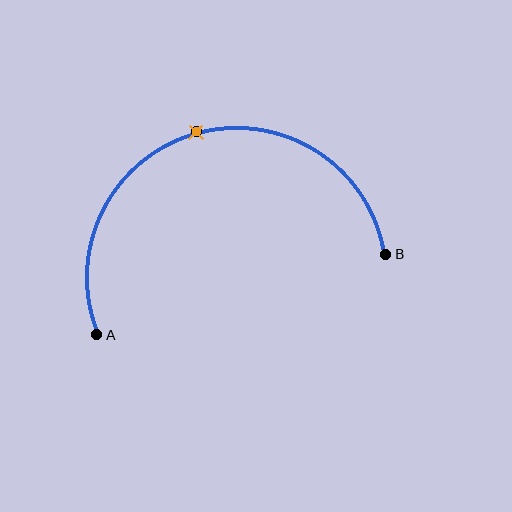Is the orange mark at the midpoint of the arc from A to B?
Yes. The orange mark lies on the arc at equal arc-length from both A and B — it is the arc midpoint.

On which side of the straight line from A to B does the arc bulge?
The arc bulges above the straight line connecting A and B.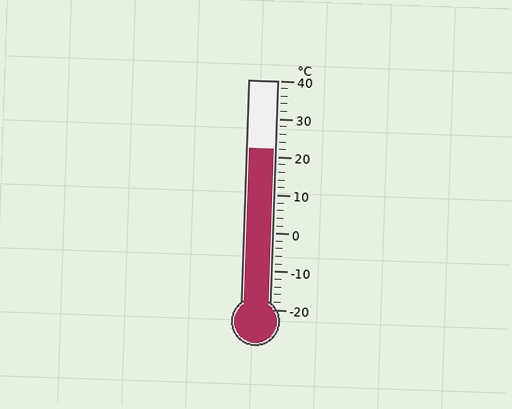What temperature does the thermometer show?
The thermometer shows approximately 22°C.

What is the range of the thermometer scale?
The thermometer scale ranges from -20°C to 40°C.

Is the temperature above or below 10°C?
The temperature is above 10°C.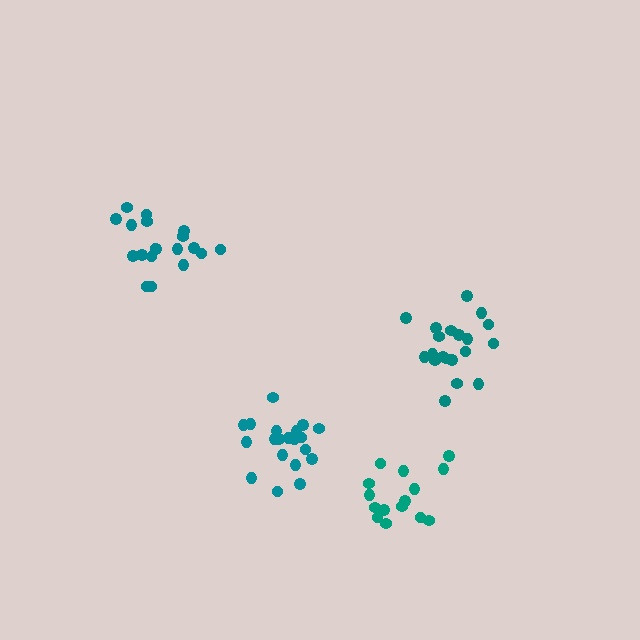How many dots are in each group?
Group 1: 20 dots, Group 2: 19 dots, Group 3: 20 dots, Group 4: 15 dots (74 total).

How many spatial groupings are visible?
There are 4 spatial groupings.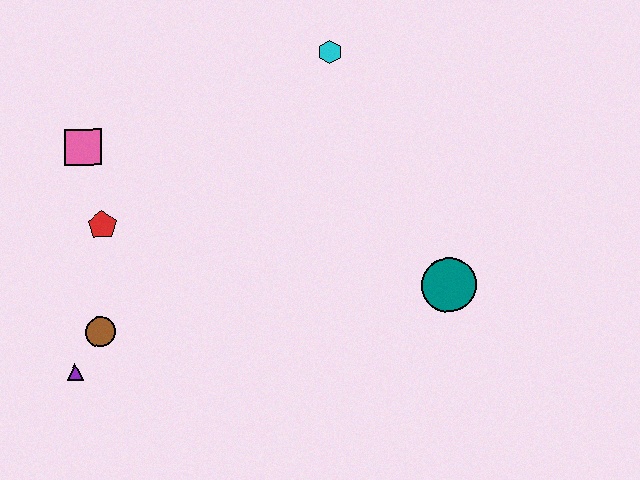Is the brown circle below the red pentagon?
Yes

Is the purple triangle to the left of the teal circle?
Yes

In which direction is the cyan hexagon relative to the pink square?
The cyan hexagon is to the right of the pink square.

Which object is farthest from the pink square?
The teal circle is farthest from the pink square.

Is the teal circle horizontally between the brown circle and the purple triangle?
No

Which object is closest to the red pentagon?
The pink square is closest to the red pentagon.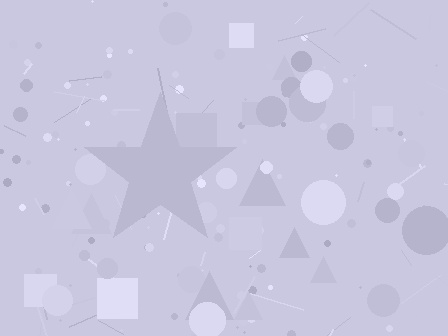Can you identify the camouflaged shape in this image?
The camouflaged shape is a star.